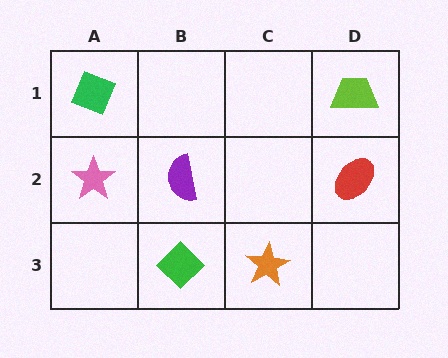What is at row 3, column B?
A green diamond.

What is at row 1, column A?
A green diamond.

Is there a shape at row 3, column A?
No, that cell is empty.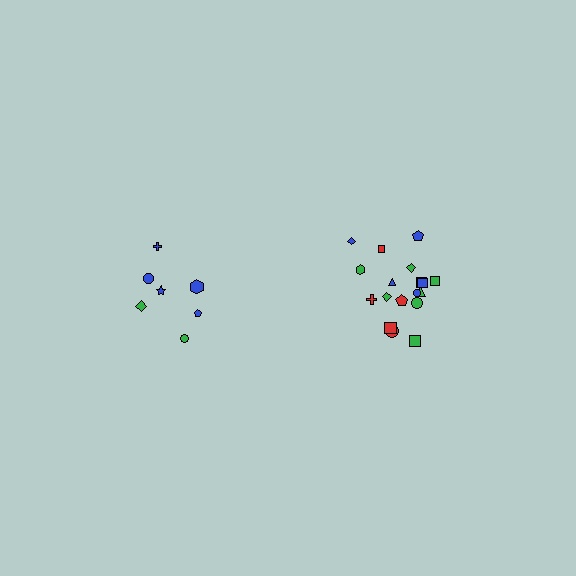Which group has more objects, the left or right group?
The right group.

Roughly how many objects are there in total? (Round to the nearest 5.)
Roughly 25 objects in total.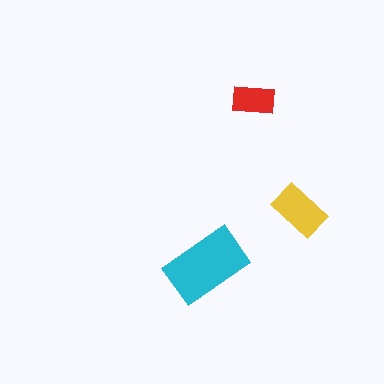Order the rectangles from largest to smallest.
the cyan one, the yellow one, the red one.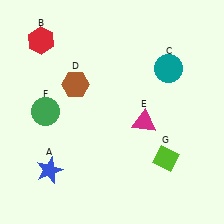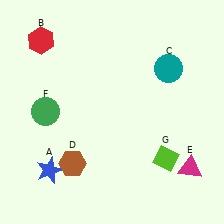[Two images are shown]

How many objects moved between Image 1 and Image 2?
2 objects moved between the two images.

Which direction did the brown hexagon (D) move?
The brown hexagon (D) moved down.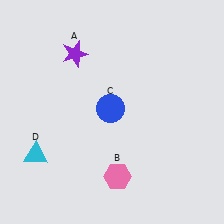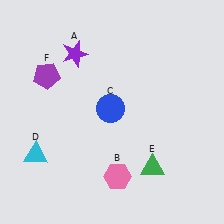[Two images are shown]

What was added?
A green triangle (E), a purple pentagon (F) were added in Image 2.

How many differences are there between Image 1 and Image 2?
There are 2 differences between the two images.